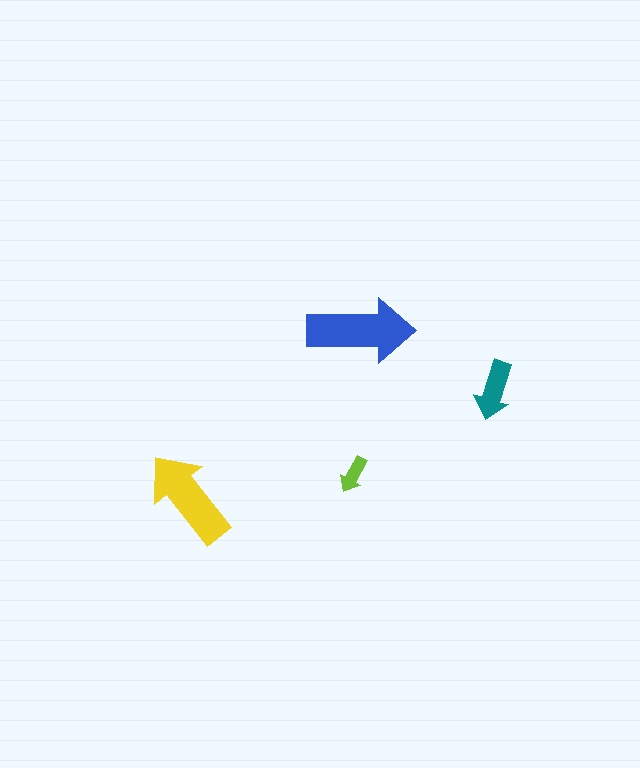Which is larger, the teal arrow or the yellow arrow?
The yellow one.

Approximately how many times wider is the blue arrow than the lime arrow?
About 3 times wider.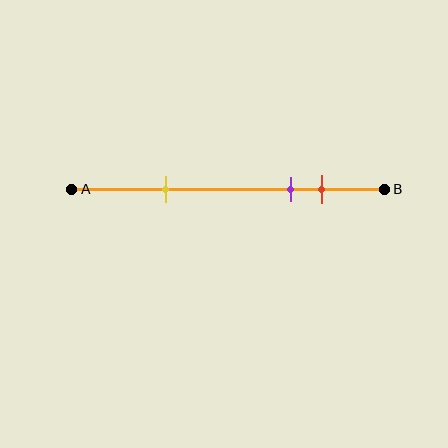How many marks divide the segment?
There are 3 marks dividing the segment.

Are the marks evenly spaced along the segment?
No, the marks are not evenly spaced.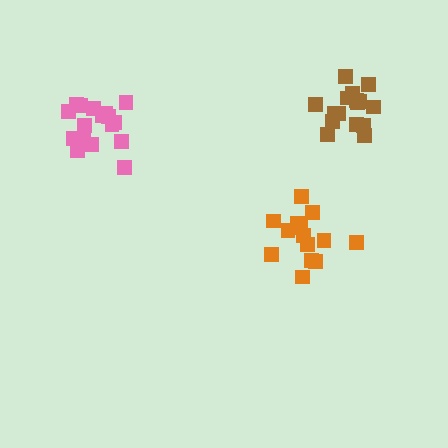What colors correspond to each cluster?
The clusters are colored: orange, pink, brown.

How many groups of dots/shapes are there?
There are 3 groups.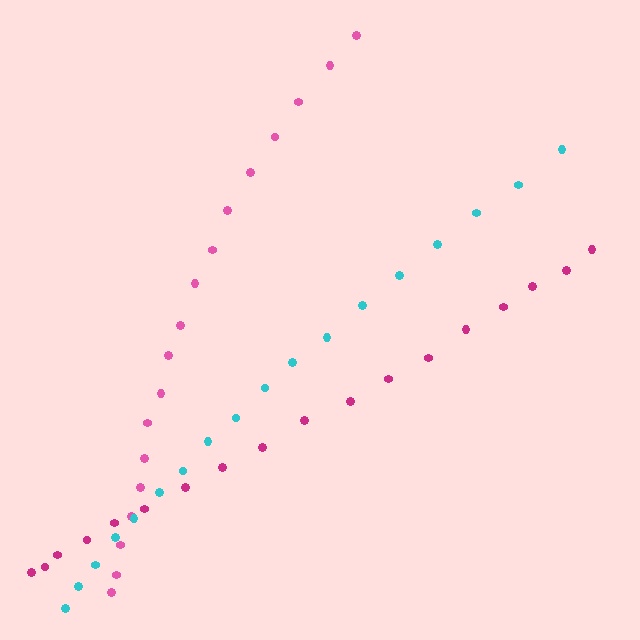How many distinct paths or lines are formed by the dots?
There are 3 distinct paths.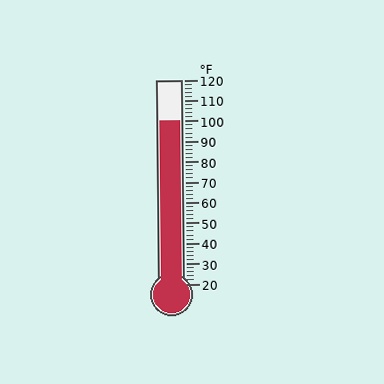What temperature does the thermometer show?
The thermometer shows approximately 100°F.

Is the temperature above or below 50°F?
The temperature is above 50°F.